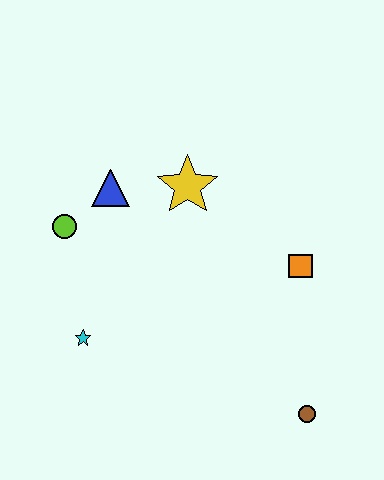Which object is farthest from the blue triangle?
The brown circle is farthest from the blue triangle.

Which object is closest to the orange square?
The yellow star is closest to the orange square.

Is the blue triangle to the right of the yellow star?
No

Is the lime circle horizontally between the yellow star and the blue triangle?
No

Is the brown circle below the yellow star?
Yes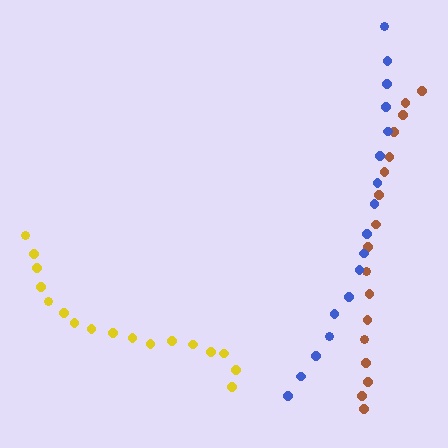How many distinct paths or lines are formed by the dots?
There are 3 distinct paths.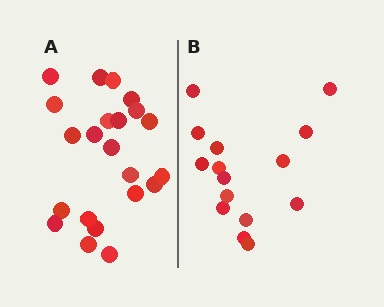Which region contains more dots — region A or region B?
Region A (the left region) has more dots.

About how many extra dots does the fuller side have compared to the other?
Region A has roughly 8 or so more dots than region B.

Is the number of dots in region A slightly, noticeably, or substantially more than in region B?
Region A has substantially more. The ratio is roughly 1.5 to 1.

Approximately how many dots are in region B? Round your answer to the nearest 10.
About 20 dots. (The exact count is 15, which rounds to 20.)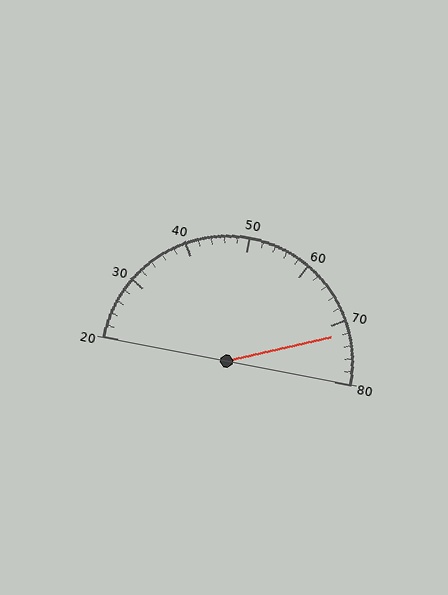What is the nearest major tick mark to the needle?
The nearest major tick mark is 70.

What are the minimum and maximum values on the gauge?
The gauge ranges from 20 to 80.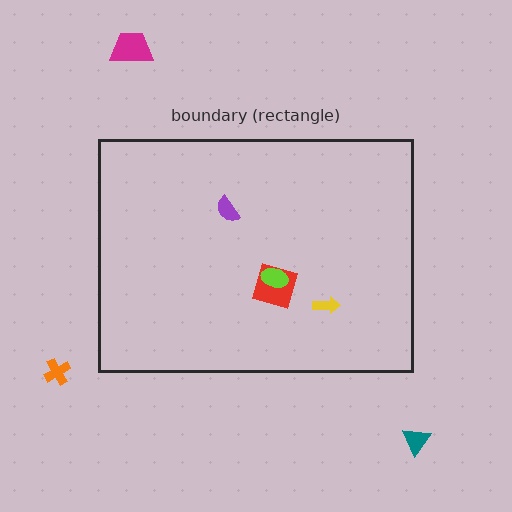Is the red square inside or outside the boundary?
Inside.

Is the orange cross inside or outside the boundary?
Outside.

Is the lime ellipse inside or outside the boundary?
Inside.